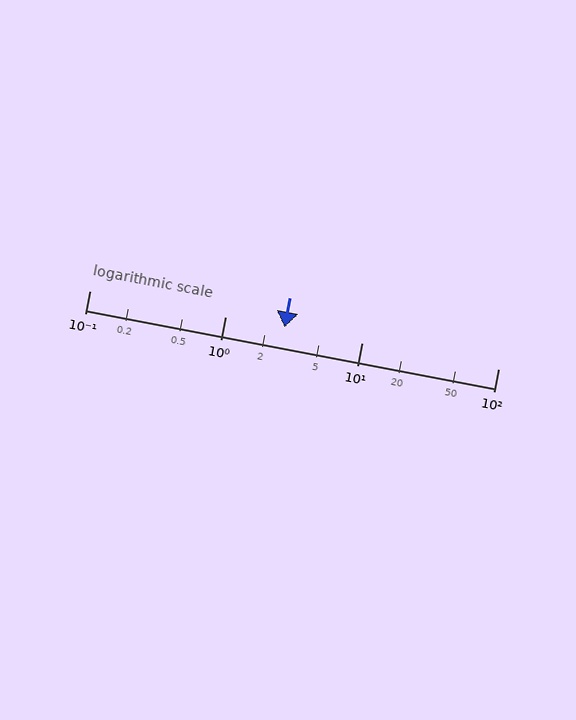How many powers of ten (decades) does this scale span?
The scale spans 3 decades, from 0.1 to 100.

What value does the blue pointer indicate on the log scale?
The pointer indicates approximately 2.7.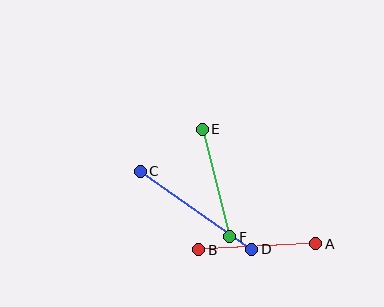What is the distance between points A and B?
The distance is approximately 118 pixels.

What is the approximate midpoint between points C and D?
The midpoint is at approximately (196, 210) pixels.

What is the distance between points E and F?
The distance is approximately 111 pixels.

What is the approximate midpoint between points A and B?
The midpoint is at approximately (257, 247) pixels.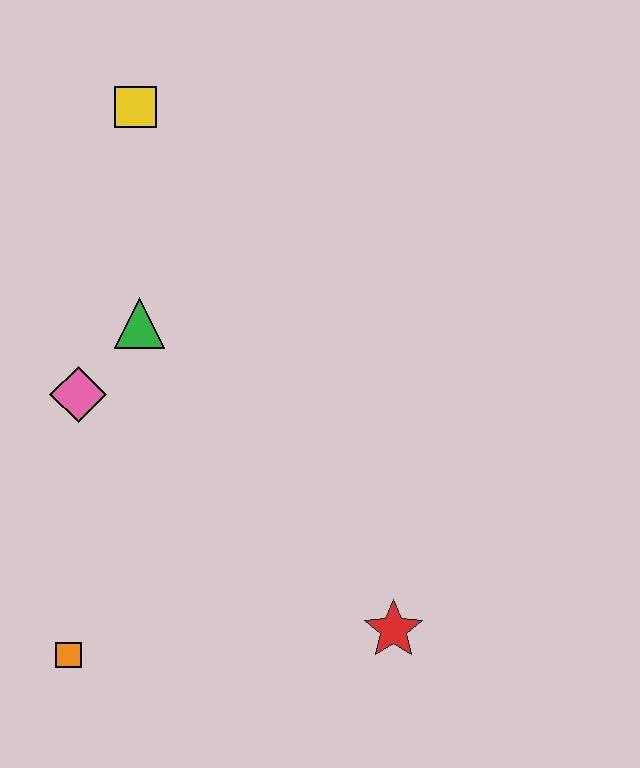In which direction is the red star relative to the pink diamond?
The red star is to the right of the pink diamond.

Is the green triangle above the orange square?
Yes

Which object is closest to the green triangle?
The pink diamond is closest to the green triangle.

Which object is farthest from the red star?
The yellow square is farthest from the red star.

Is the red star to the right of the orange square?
Yes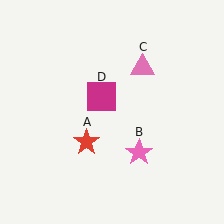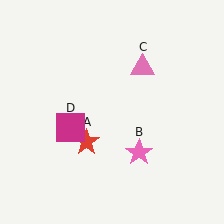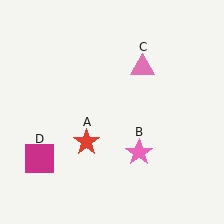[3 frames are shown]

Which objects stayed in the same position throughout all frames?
Red star (object A) and pink star (object B) and pink triangle (object C) remained stationary.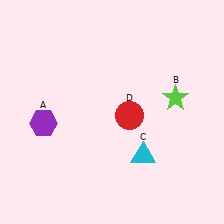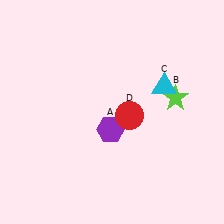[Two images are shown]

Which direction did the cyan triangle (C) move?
The cyan triangle (C) moved up.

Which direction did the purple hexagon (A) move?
The purple hexagon (A) moved right.